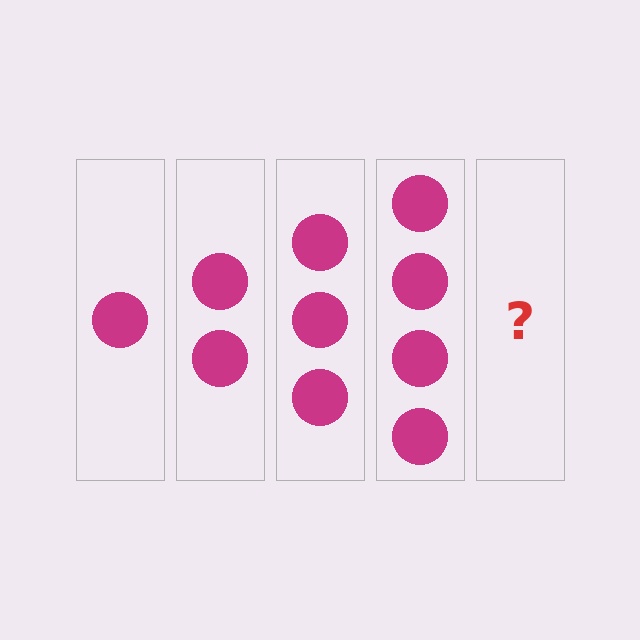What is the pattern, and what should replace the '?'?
The pattern is that each step adds one more circle. The '?' should be 5 circles.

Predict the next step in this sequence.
The next step is 5 circles.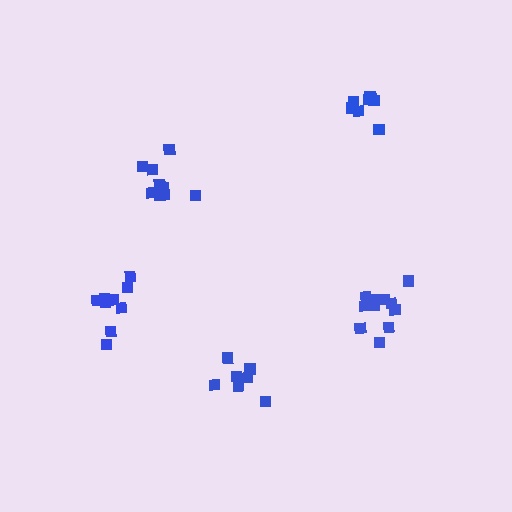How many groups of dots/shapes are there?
There are 5 groups.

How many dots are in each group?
Group 1: 9 dots, Group 2: 10 dots, Group 3: 12 dots, Group 4: 8 dots, Group 5: 7 dots (46 total).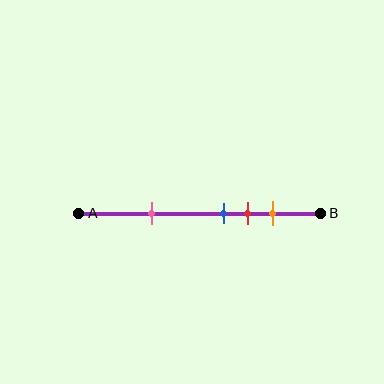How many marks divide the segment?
There are 4 marks dividing the segment.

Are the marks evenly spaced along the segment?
No, the marks are not evenly spaced.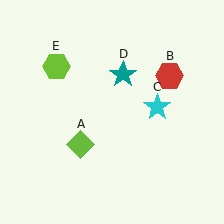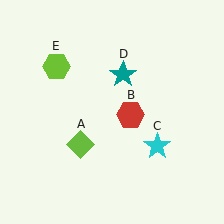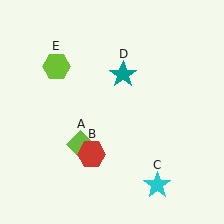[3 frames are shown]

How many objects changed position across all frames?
2 objects changed position: red hexagon (object B), cyan star (object C).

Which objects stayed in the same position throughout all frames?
Lime diamond (object A) and teal star (object D) and lime hexagon (object E) remained stationary.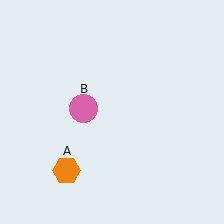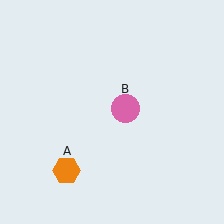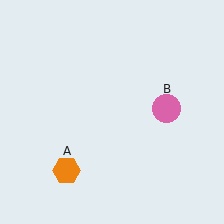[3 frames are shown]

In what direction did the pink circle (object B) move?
The pink circle (object B) moved right.